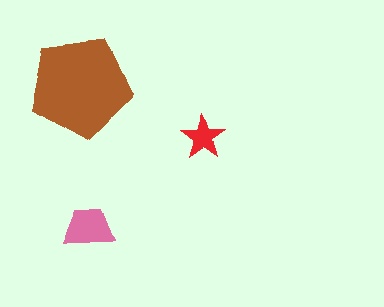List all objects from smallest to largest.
The red star, the pink trapezoid, the brown pentagon.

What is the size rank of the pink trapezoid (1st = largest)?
2nd.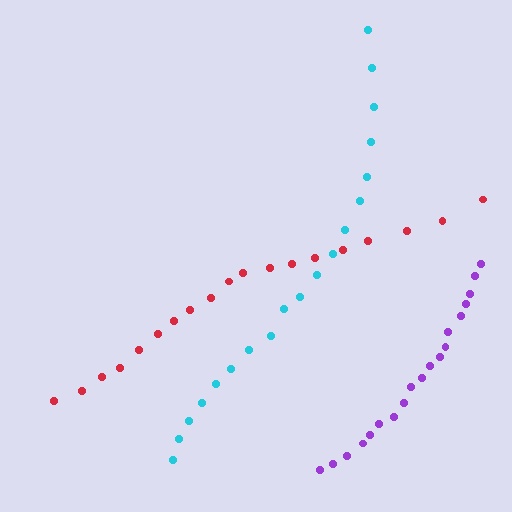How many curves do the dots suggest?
There are 3 distinct paths.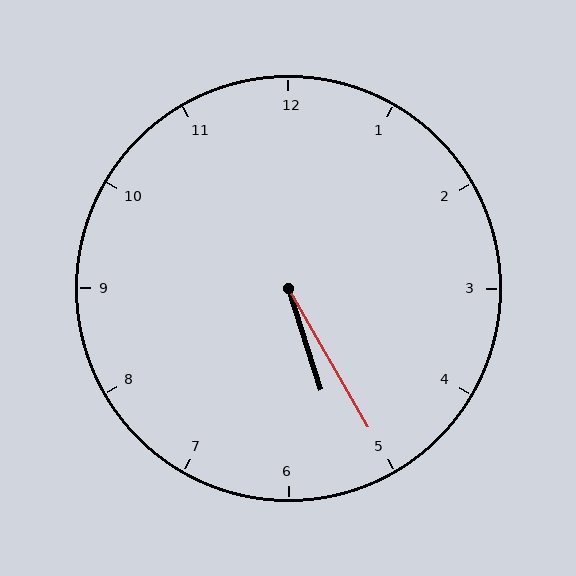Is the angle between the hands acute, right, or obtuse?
It is acute.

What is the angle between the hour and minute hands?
Approximately 12 degrees.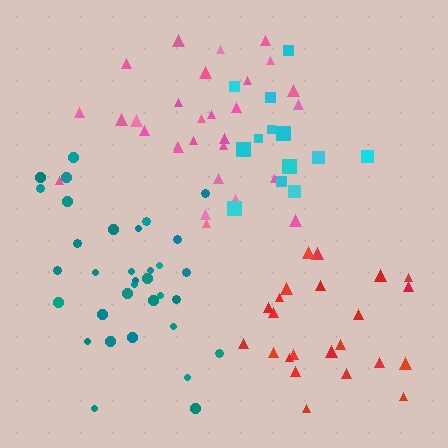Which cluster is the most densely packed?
Red.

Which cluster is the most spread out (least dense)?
Teal.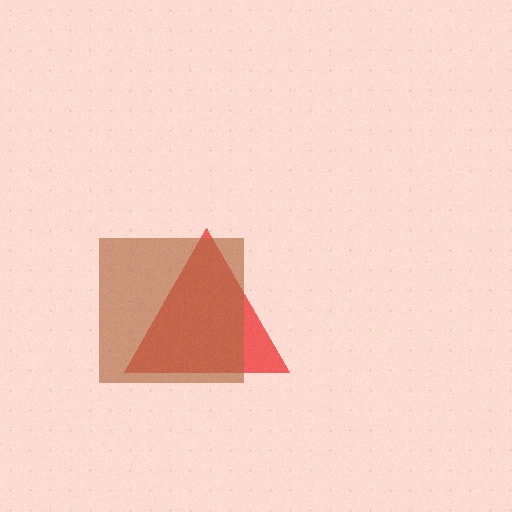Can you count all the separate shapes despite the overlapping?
Yes, there are 2 separate shapes.